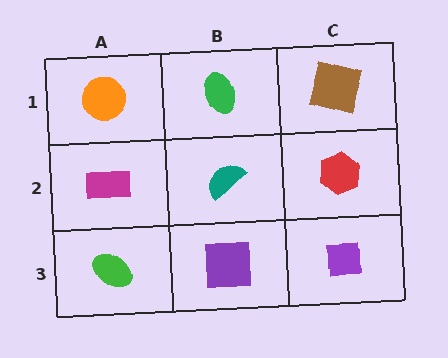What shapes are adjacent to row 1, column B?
A teal semicircle (row 2, column B), an orange circle (row 1, column A), a brown square (row 1, column C).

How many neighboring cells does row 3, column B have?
3.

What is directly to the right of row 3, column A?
A purple square.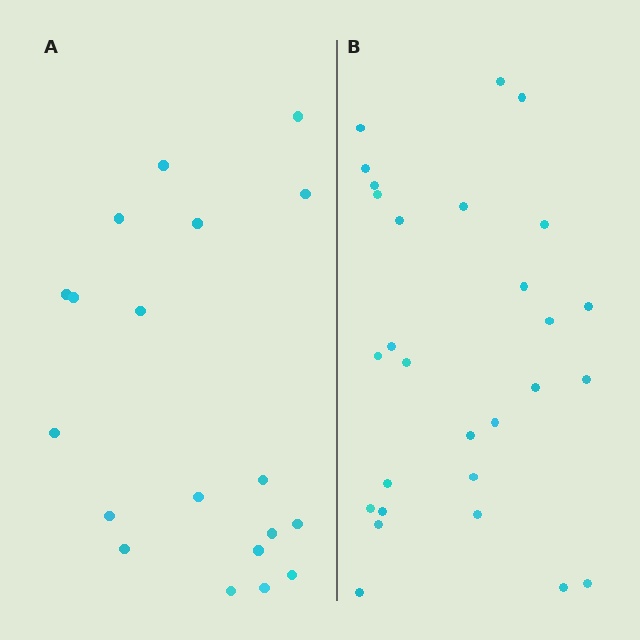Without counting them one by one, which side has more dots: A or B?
Region B (the right region) has more dots.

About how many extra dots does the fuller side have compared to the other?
Region B has roughly 8 or so more dots than region A.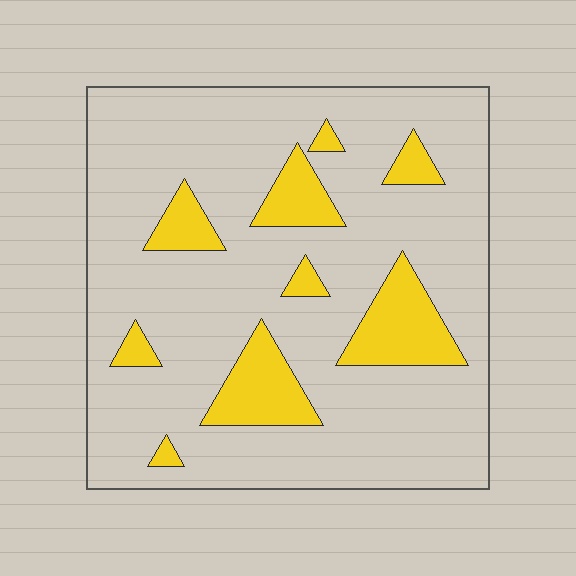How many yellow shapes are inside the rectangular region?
9.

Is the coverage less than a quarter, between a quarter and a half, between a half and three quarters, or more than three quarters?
Less than a quarter.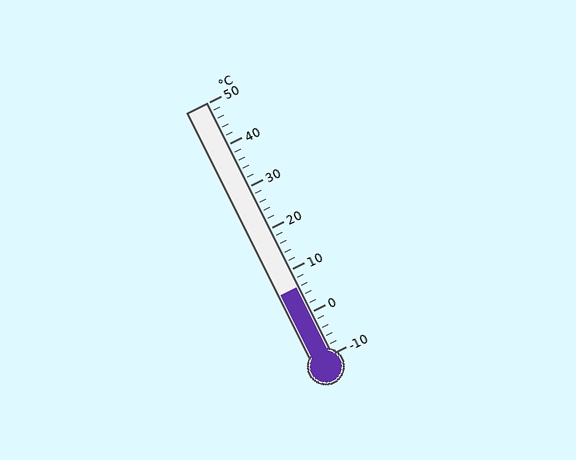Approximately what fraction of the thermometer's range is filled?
The thermometer is filled to approximately 25% of its range.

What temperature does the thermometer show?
The thermometer shows approximately 6°C.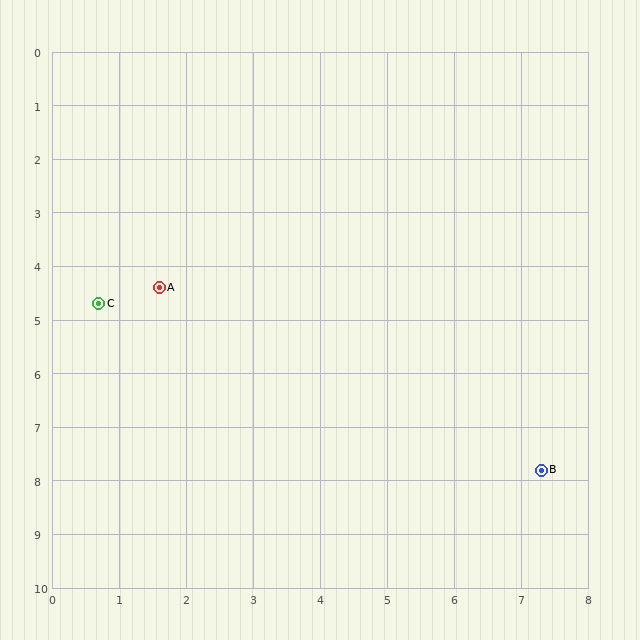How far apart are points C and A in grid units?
Points C and A are about 0.9 grid units apart.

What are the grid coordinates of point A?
Point A is at approximately (1.6, 4.4).